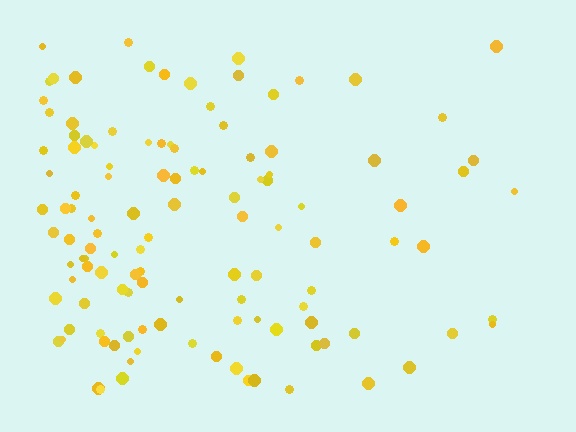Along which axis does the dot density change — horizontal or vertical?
Horizontal.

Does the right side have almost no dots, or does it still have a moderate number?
Still a moderate number, just noticeably fewer than the left.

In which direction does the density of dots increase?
From right to left, with the left side densest.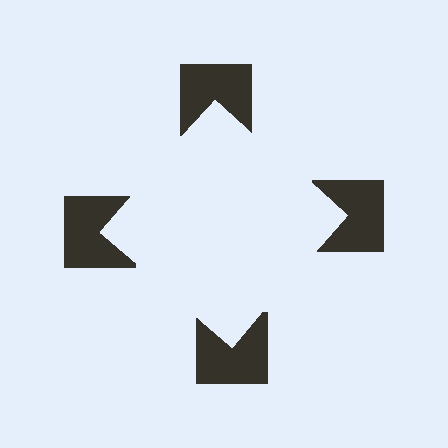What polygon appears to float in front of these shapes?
An illusory square — its edges are inferred from the aligned wedge cuts in the notched squares, not physically drawn.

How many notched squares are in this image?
There are 4 — one at each vertex of the illusory square.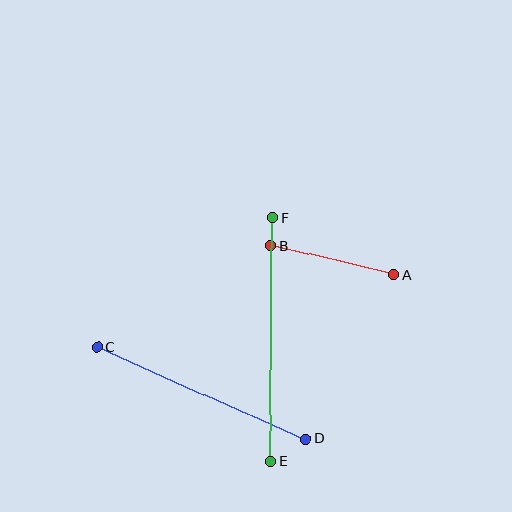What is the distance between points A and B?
The distance is approximately 127 pixels.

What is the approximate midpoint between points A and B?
The midpoint is at approximately (332, 260) pixels.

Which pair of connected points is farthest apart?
Points E and F are farthest apart.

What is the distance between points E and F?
The distance is approximately 244 pixels.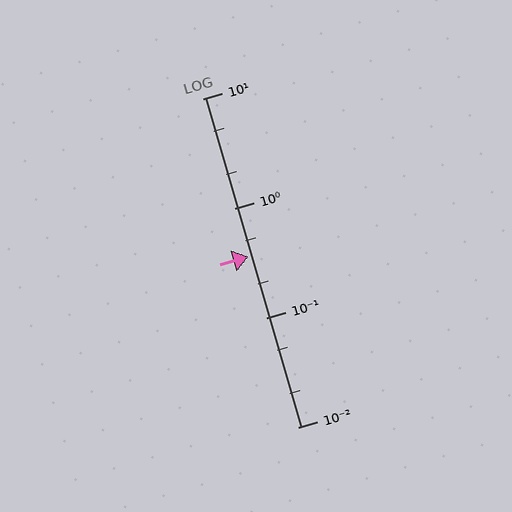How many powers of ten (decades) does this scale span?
The scale spans 3 decades, from 0.01 to 10.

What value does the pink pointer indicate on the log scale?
The pointer indicates approximately 0.36.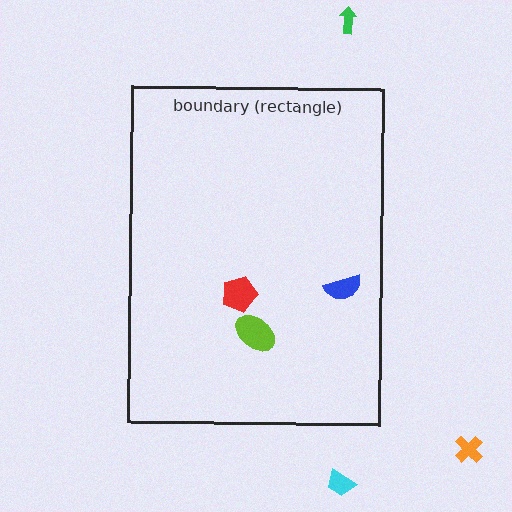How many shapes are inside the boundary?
3 inside, 3 outside.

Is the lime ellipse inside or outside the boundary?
Inside.